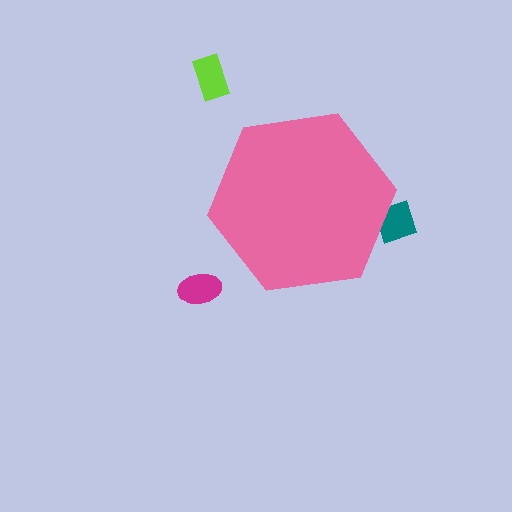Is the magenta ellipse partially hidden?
No, the magenta ellipse is fully visible.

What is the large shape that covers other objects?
A pink hexagon.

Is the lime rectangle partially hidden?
No, the lime rectangle is fully visible.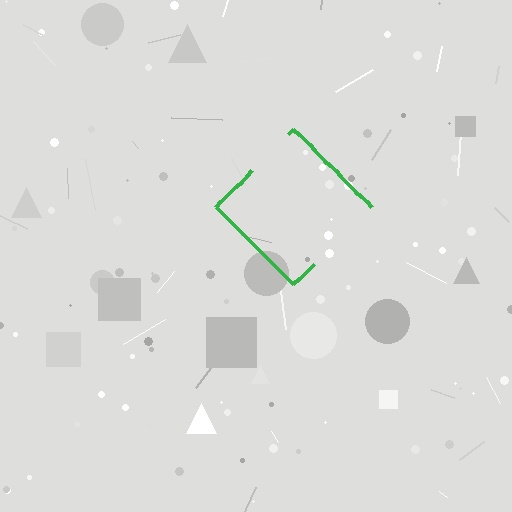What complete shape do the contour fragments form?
The contour fragments form a diamond.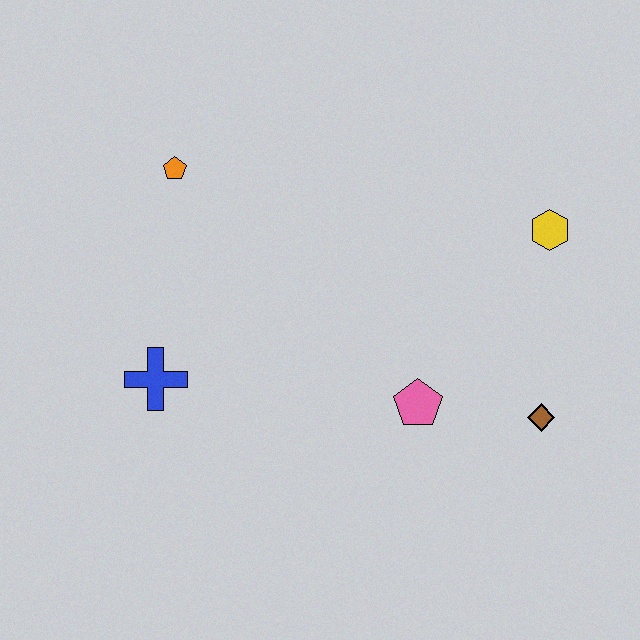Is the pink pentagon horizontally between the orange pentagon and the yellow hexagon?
Yes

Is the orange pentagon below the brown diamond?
No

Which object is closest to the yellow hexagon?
The brown diamond is closest to the yellow hexagon.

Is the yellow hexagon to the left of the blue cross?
No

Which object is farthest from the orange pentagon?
The brown diamond is farthest from the orange pentagon.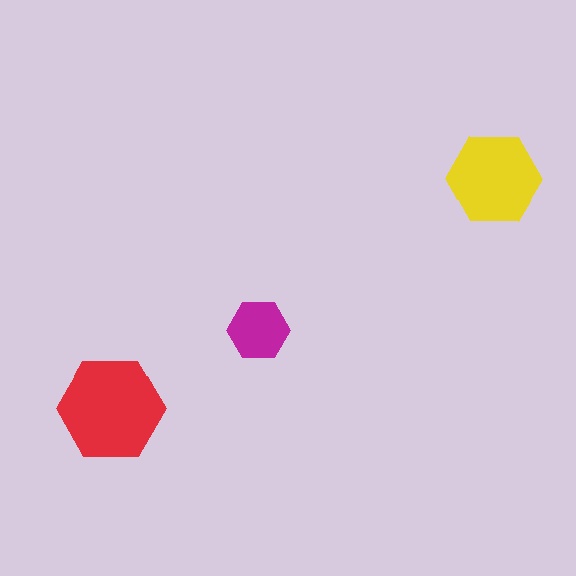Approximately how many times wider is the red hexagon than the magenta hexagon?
About 1.5 times wider.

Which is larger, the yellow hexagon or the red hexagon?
The red one.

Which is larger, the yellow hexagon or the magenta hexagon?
The yellow one.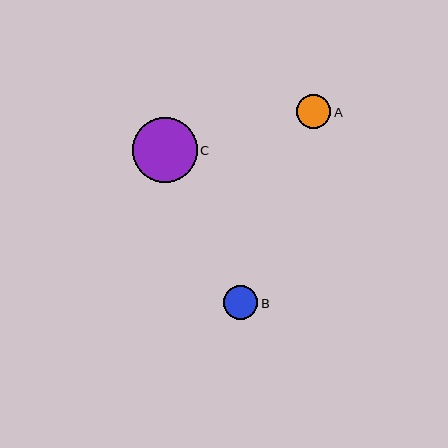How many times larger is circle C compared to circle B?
Circle C is approximately 1.9 times the size of circle B.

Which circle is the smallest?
Circle A is the smallest with a size of approximately 34 pixels.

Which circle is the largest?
Circle C is the largest with a size of approximately 65 pixels.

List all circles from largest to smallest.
From largest to smallest: C, B, A.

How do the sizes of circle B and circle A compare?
Circle B and circle A are approximately the same size.